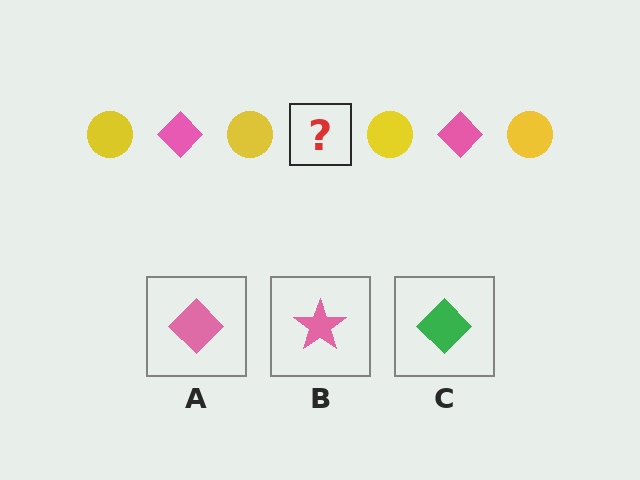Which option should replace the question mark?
Option A.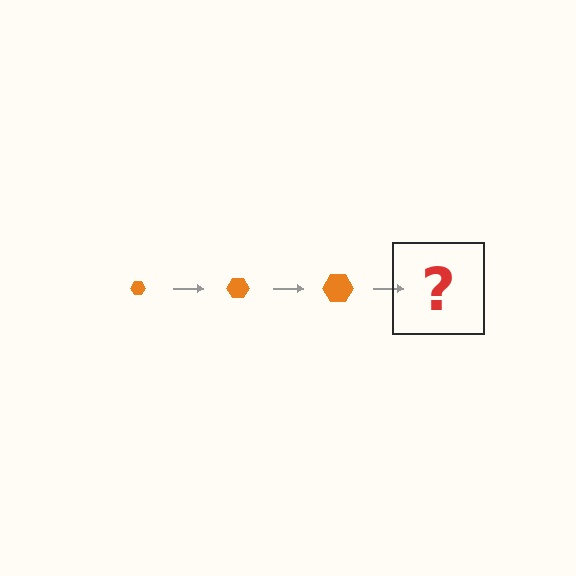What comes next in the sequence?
The next element should be an orange hexagon, larger than the previous one.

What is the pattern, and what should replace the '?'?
The pattern is that the hexagon gets progressively larger each step. The '?' should be an orange hexagon, larger than the previous one.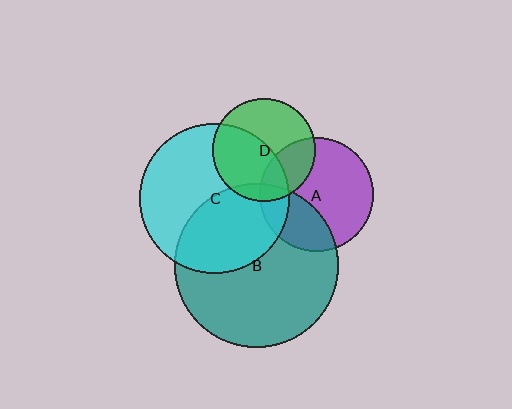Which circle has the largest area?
Circle B (teal).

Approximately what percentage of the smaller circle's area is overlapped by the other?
Approximately 40%.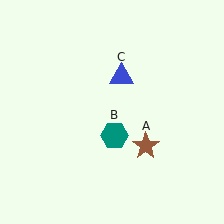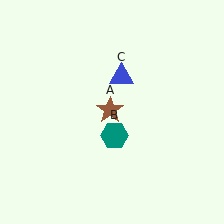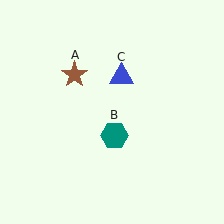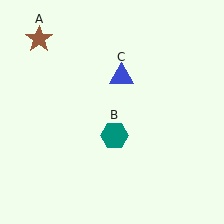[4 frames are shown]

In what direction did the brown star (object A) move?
The brown star (object A) moved up and to the left.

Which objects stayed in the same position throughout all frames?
Teal hexagon (object B) and blue triangle (object C) remained stationary.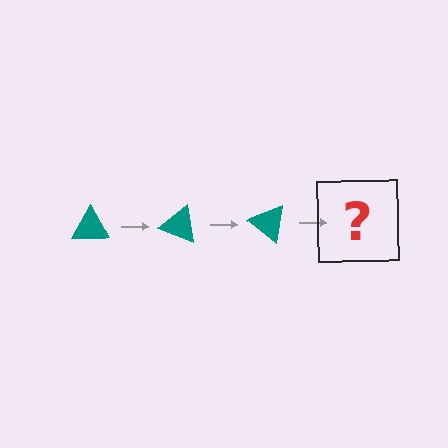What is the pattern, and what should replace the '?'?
The pattern is that the triangle rotates 20 degrees each step. The '?' should be a teal triangle rotated 60 degrees.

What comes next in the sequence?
The next element should be a teal triangle rotated 60 degrees.